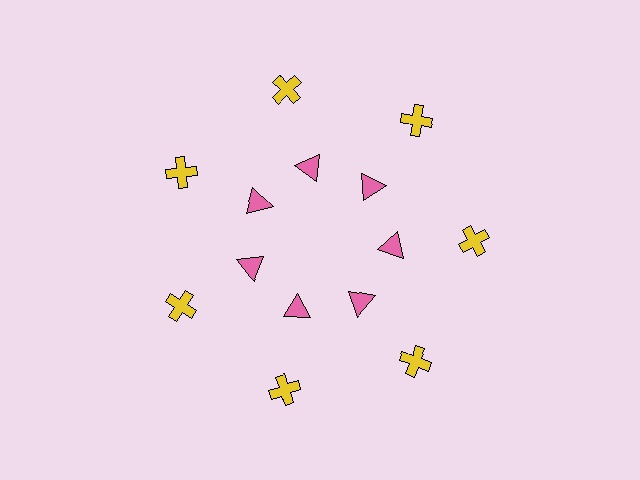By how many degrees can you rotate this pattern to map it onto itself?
The pattern maps onto itself every 51 degrees of rotation.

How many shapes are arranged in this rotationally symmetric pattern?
There are 14 shapes, arranged in 7 groups of 2.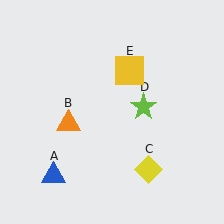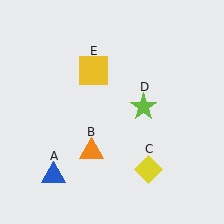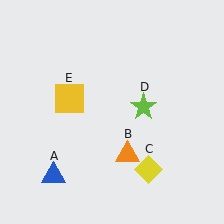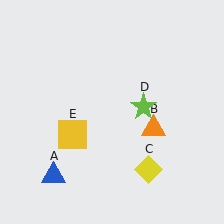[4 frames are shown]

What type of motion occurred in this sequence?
The orange triangle (object B), yellow square (object E) rotated counterclockwise around the center of the scene.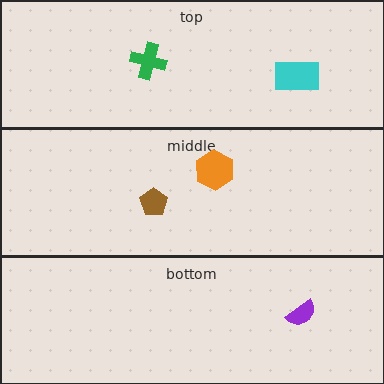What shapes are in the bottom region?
The purple semicircle.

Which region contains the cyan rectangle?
The top region.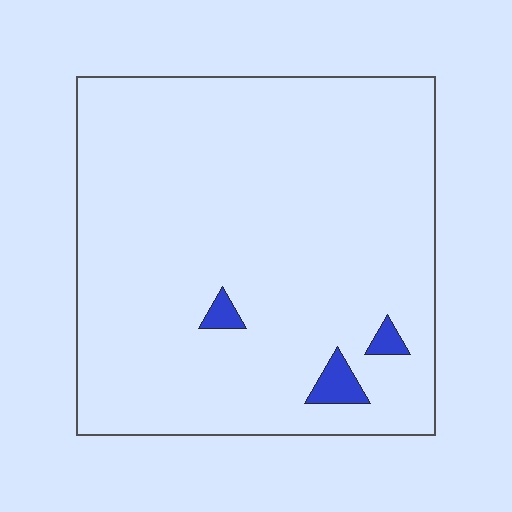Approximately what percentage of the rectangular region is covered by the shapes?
Approximately 5%.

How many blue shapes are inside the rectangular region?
3.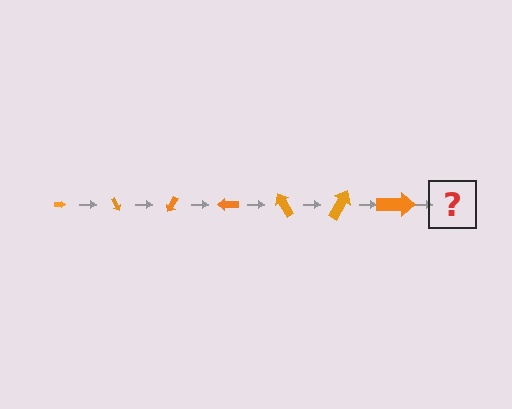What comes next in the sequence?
The next element should be an arrow, larger than the previous one and rotated 420 degrees from the start.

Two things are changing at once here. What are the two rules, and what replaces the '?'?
The two rules are that the arrow grows larger each step and it rotates 60 degrees each step. The '?' should be an arrow, larger than the previous one and rotated 420 degrees from the start.